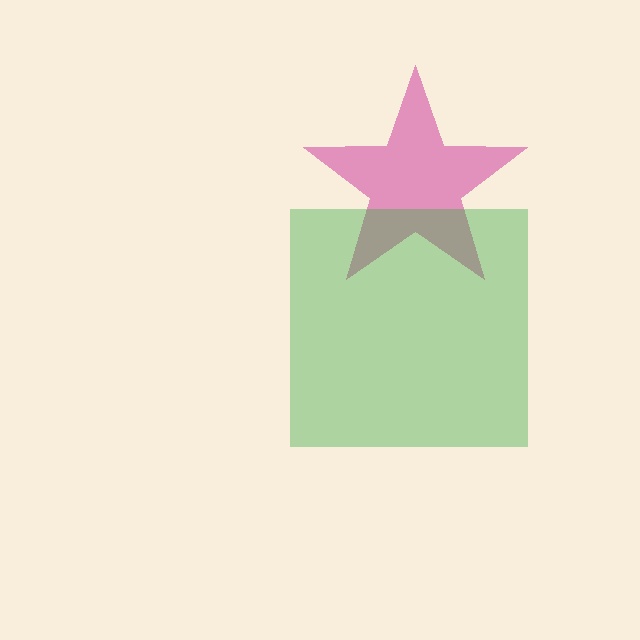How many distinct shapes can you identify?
There are 2 distinct shapes: a magenta star, a green square.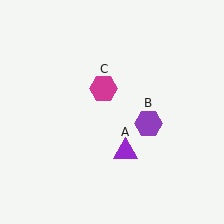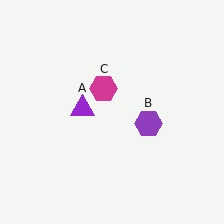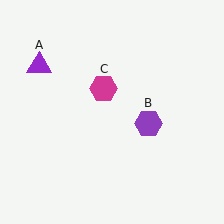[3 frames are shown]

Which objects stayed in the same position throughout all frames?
Purple hexagon (object B) and magenta hexagon (object C) remained stationary.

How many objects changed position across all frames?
1 object changed position: purple triangle (object A).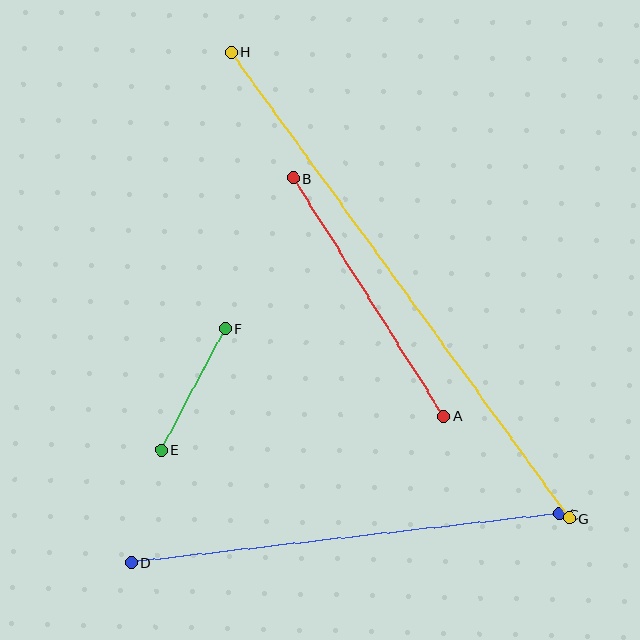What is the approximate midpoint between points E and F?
The midpoint is at approximately (193, 389) pixels.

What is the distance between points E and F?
The distance is approximately 137 pixels.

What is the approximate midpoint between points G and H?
The midpoint is at approximately (400, 285) pixels.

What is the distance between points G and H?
The distance is approximately 575 pixels.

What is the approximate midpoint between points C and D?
The midpoint is at approximately (346, 538) pixels.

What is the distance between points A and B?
The distance is approximately 281 pixels.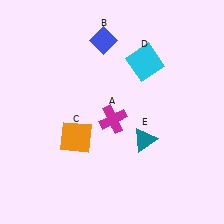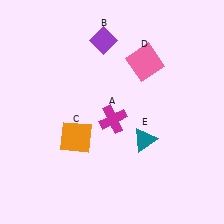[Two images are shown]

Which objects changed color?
B changed from blue to purple. D changed from cyan to pink.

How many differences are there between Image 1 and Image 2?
There are 2 differences between the two images.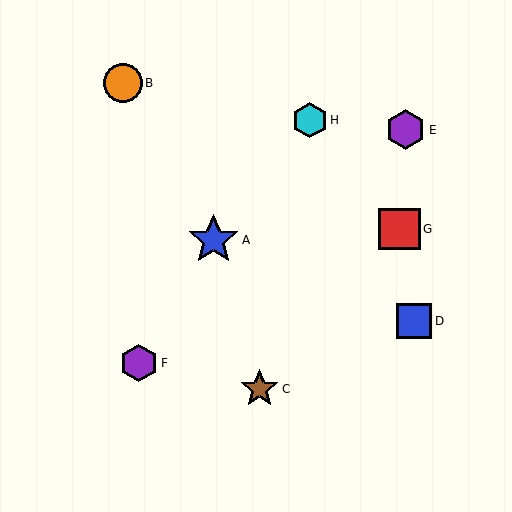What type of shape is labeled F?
Shape F is a purple hexagon.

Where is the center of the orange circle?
The center of the orange circle is at (123, 83).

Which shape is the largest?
The blue star (labeled A) is the largest.